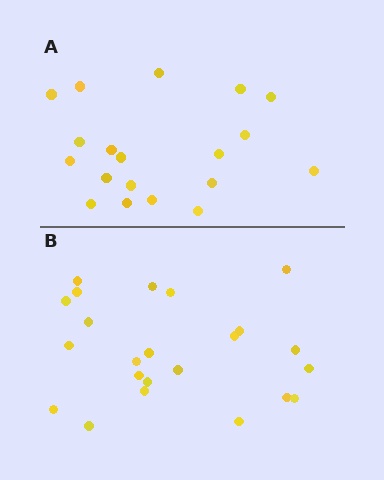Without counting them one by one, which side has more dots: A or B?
Region B (the bottom region) has more dots.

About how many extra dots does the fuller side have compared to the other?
Region B has about 4 more dots than region A.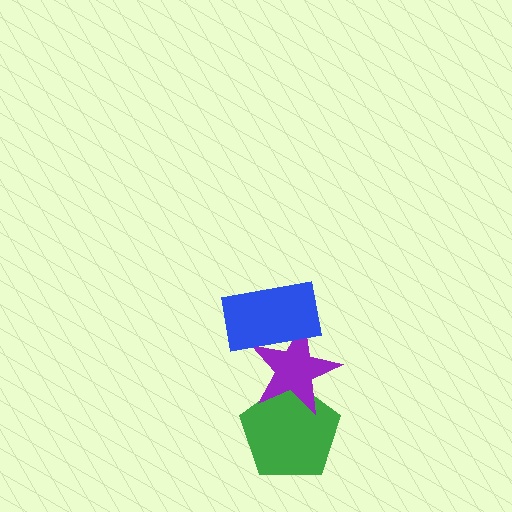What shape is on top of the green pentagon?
The purple star is on top of the green pentagon.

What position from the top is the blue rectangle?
The blue rectangle is 1st from the top.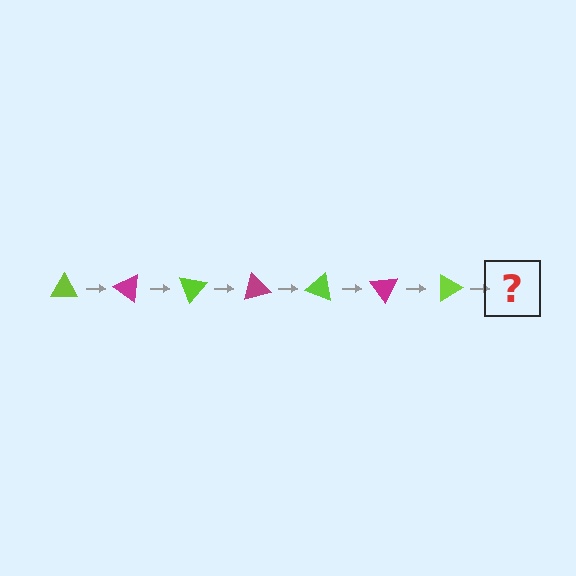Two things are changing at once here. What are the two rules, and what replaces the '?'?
The two rules are that it rotates 35 degrees each step and the color cycles through lime and magenta. The '?' should be a magenta triangle, rotated 245 degrees from the start.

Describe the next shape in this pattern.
It should be a magenta triangle, rotated 245 degrees from the start.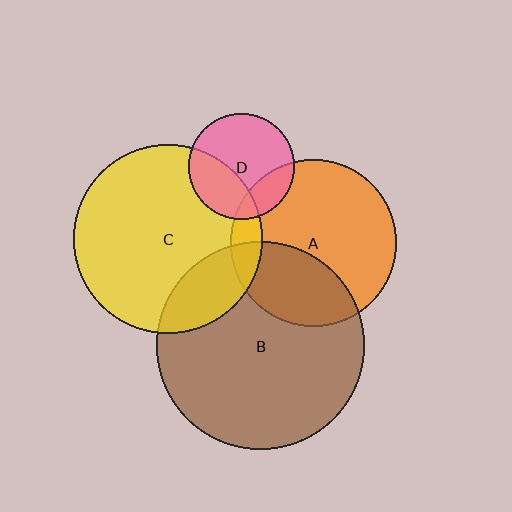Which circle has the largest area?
Circle B (brown).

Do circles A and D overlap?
Yes.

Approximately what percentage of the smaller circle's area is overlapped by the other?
Approximately 20%.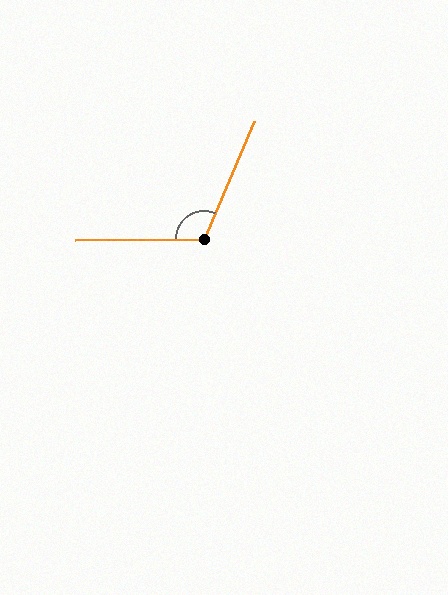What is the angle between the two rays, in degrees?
Approximately 114 degrees.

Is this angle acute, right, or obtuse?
It is obtuse.